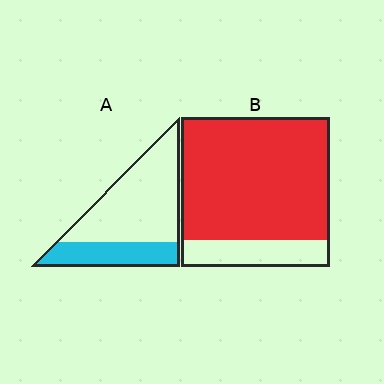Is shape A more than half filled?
No.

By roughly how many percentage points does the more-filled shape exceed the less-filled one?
By roughly 50 percentage points (B over A).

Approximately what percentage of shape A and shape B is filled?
A is approximately 30% and B is approximately 80%.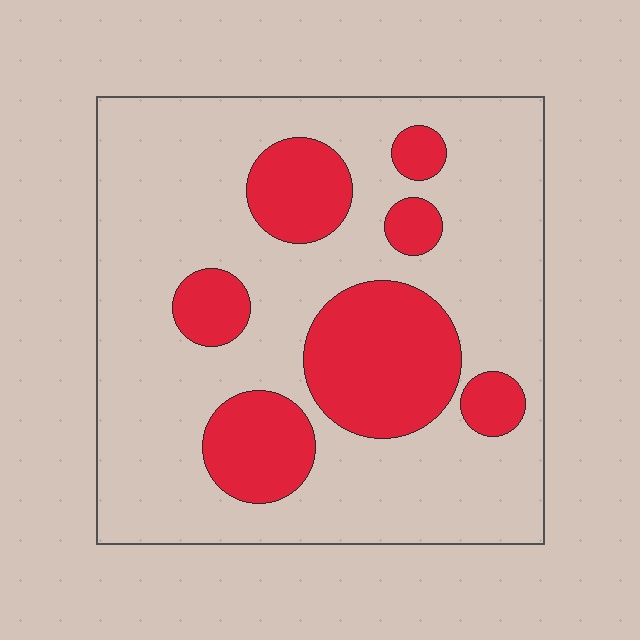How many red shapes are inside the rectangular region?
7.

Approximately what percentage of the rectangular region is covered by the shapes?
Approximately 25%.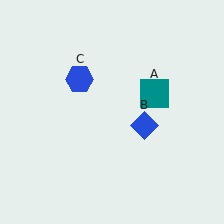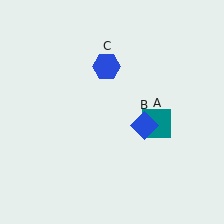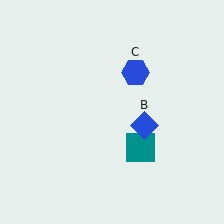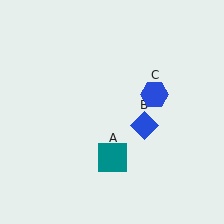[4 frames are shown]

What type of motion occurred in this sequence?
The teal square (object A), blue hexagon (object C) rotated clockwise around the center of the scene.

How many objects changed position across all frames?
2 objects changed position: teal square (object A), blue hexagon (object C).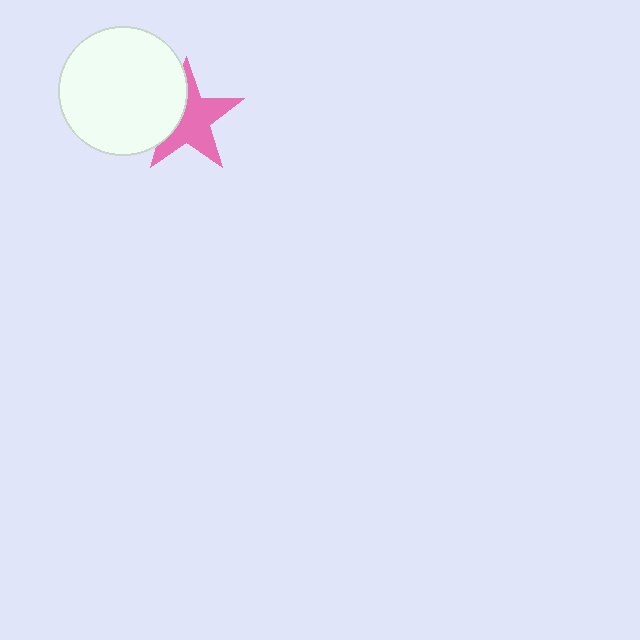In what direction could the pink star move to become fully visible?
The pink star could move right. That would shift it out from behind the white circle entirely.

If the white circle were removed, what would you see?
You would see the complete pink star.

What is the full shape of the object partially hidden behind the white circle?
The partially hidden object is a pink star.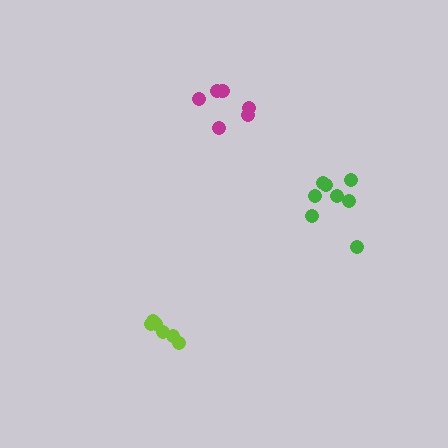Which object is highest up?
The magenta cluster is topmost.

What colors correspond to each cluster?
The clusters are colored: magenta, green, lime.